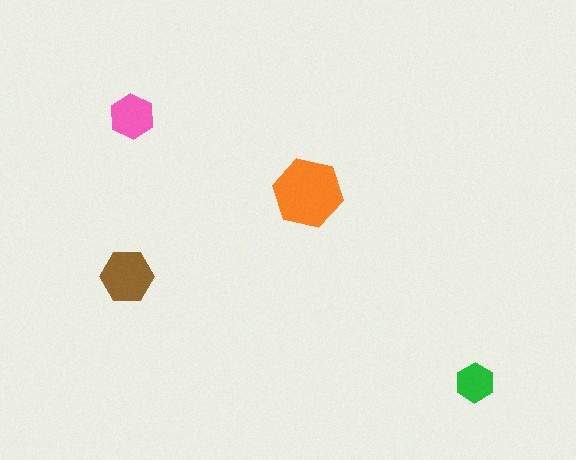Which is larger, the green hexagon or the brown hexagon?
The brown one.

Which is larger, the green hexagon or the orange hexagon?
The orange one.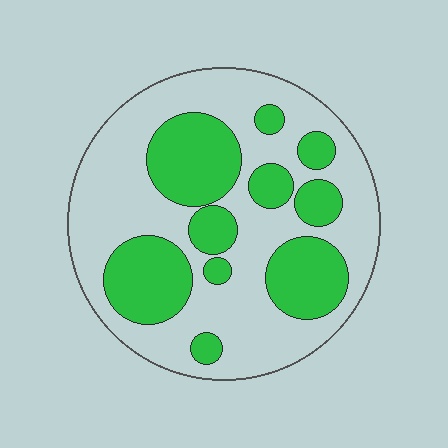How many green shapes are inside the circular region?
10.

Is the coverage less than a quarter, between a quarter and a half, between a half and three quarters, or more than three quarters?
Between a quarter and a half.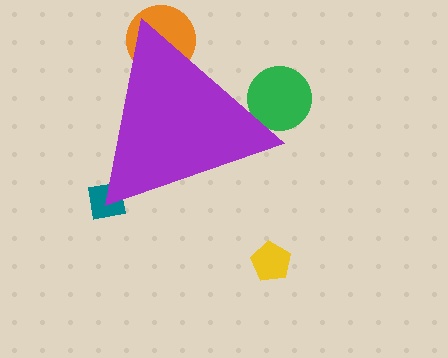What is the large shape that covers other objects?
A purple triangle.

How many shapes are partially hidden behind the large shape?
3 shapes are partially hidden.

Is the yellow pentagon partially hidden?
No, the yellow pentagon is fully visible.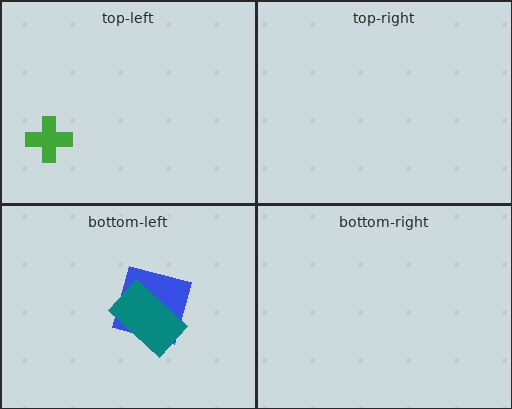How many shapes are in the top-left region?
1.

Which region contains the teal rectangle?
The bottom-left region.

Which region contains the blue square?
The bottom-left region.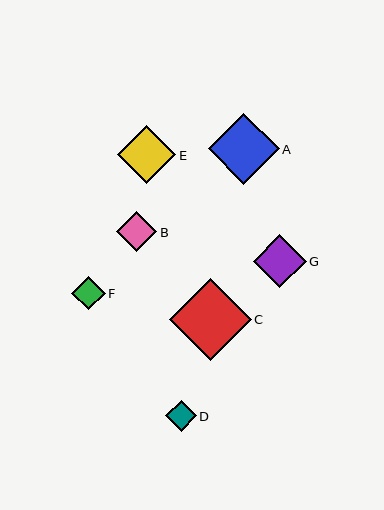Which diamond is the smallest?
Diamond D is the smallest with a size of approximately 31 pixels.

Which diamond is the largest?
Diamond C is the largest with a size of approximately 82 pixels.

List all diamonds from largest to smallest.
From largest to smallest: C, A, E, G, B, F, D.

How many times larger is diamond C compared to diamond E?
Diamond C is approximately 1.4 times the size of diamond E.